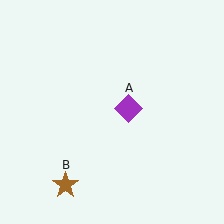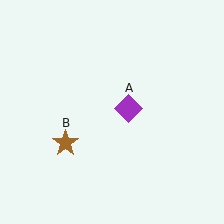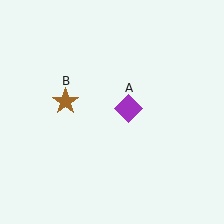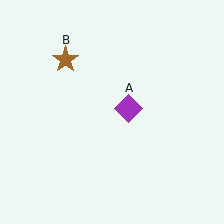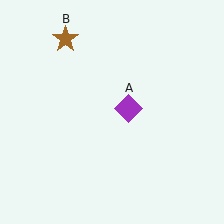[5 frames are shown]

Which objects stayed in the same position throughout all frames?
Purple diamond (object A) remained stationary.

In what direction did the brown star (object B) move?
The brown star (object B) moved up.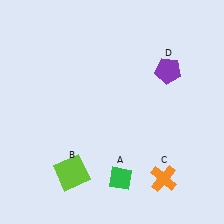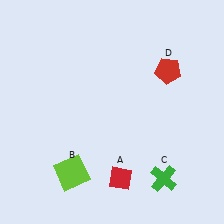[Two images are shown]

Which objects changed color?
A changed from green to red. C changed from orange to green. D changed from purple to red.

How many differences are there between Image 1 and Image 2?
There are 3 differences between the two images.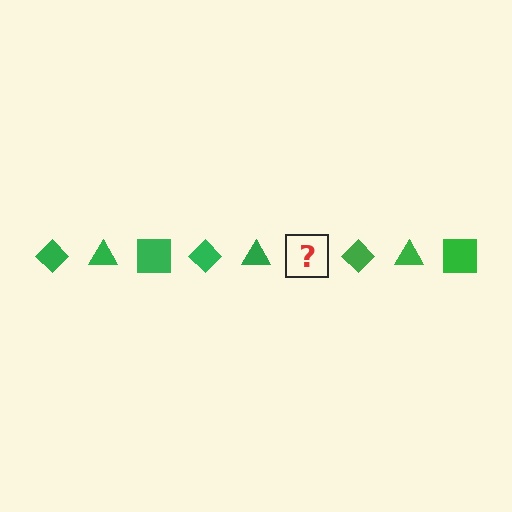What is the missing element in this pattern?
The missing element is a green square.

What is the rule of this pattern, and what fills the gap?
The rule is that the pattern cycles through diamond, triangle, square shapes in green. The gap should be filled with a green square.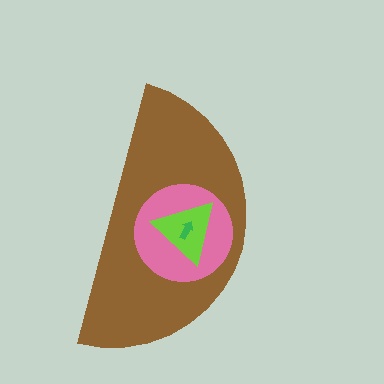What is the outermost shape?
The brown semicircle.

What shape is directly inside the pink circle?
The lime triangle.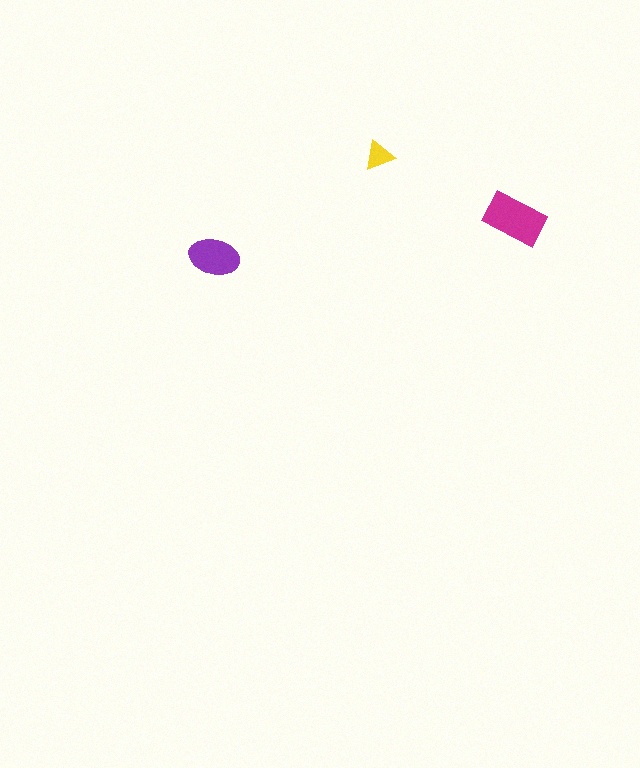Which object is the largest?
The magenta rectangle.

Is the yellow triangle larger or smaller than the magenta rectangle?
Smaller.